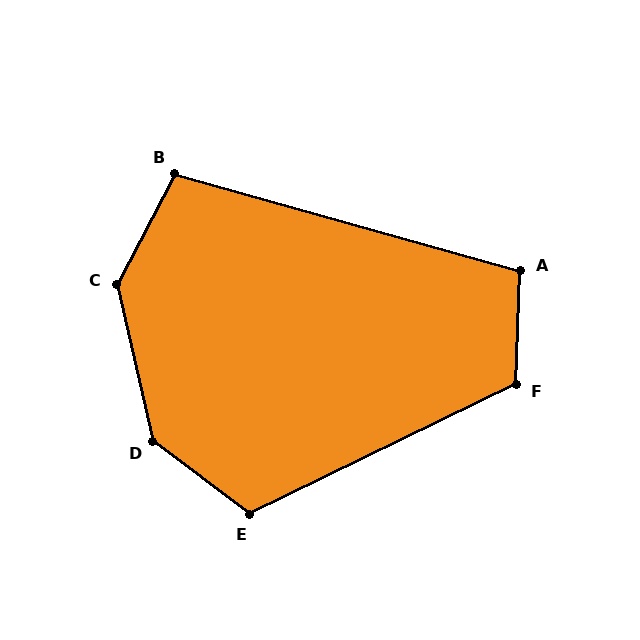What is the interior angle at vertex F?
Approximately 118 degrees (obtuse).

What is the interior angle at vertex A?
Approximately 103 degrees (obtuse).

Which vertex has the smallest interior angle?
B, at approximately 102 degrees.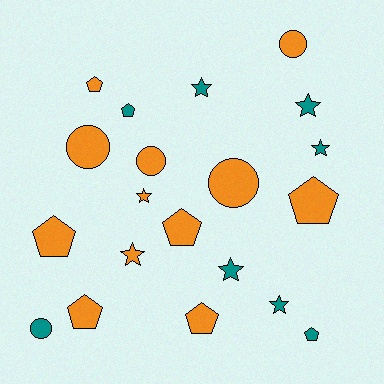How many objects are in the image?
There are 20 objects.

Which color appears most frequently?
Orange, with 12 objects.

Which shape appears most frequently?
Pentagon, with 8 objects.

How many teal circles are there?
There is 1 teal circle.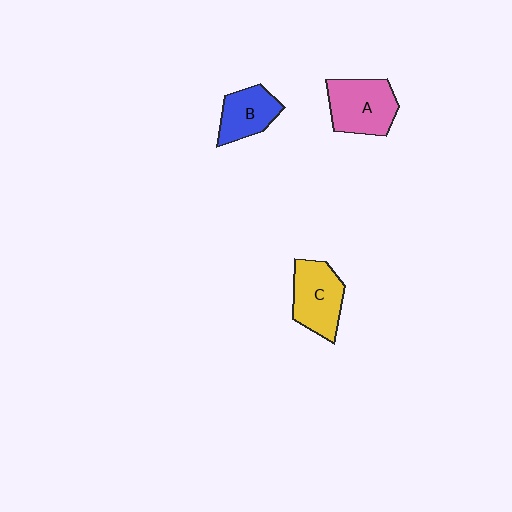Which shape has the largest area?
Shape A (pink).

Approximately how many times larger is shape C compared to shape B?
Approximately 1.3 times.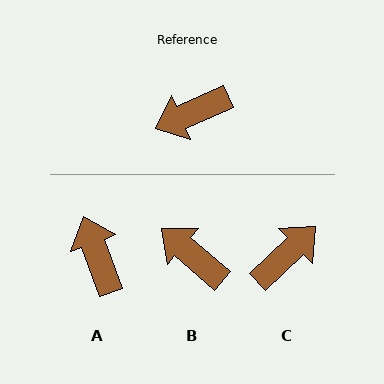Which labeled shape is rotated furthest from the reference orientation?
C, about 161 degrees away.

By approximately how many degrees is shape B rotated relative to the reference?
Approximately 65 degrees clockwise.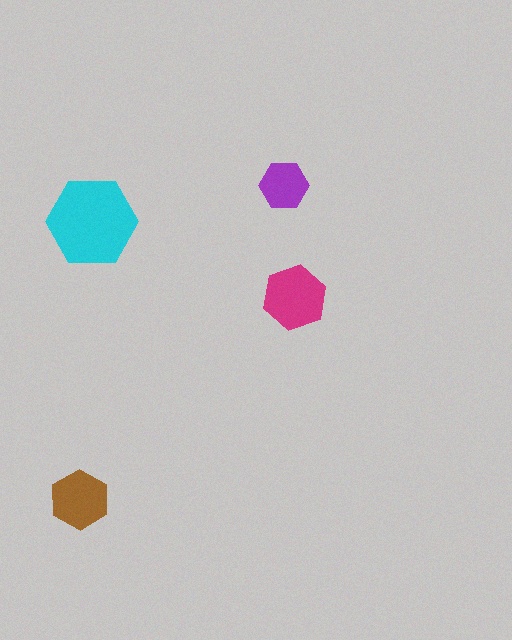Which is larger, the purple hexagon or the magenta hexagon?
The magenta one.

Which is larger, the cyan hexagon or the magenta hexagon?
The cyan one.